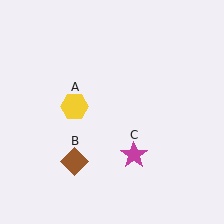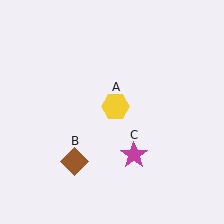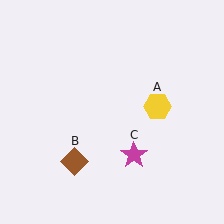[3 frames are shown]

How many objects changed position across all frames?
1 object changed position: yellow hexagon (object A).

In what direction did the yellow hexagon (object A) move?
The yellow hexagon (object A) moved right.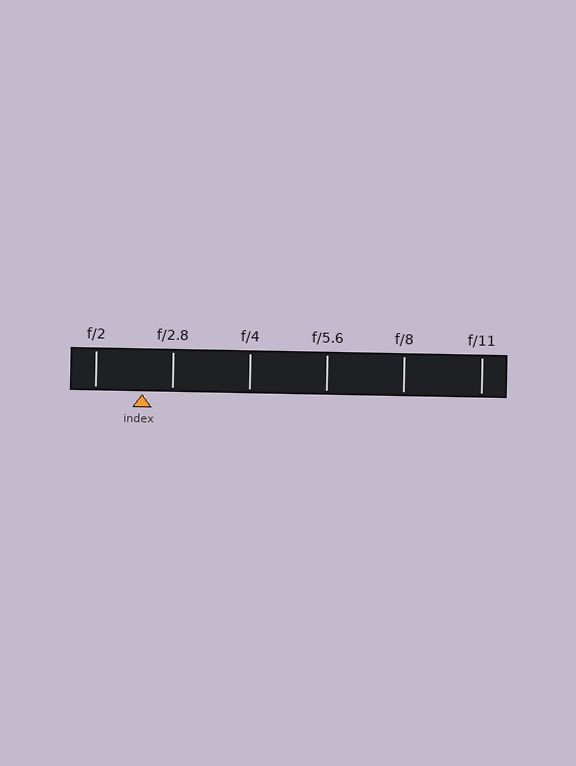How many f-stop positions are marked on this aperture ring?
There are 6 f-stop positions marked.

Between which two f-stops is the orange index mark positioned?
The index mark is between f/2 and f/2.8.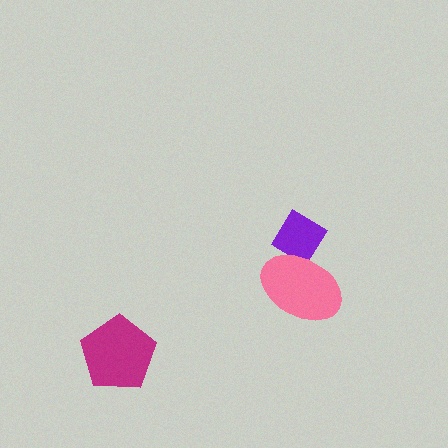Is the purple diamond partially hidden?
Yes, it is partially covered by another shape.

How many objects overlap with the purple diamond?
1 object overlaps with the purple diamond.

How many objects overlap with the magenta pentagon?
0 objects overlap with the magenta pentagon.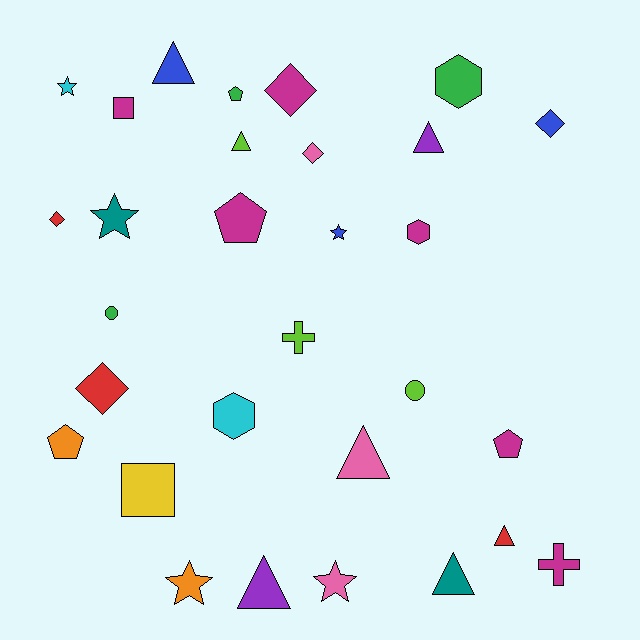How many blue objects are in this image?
There are 3 blue objects.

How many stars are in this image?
There are 5 stars.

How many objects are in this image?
There are 30 objects.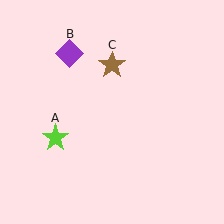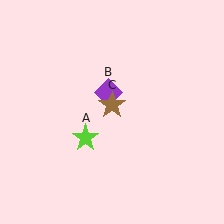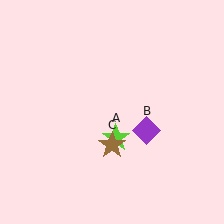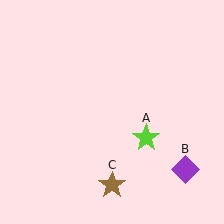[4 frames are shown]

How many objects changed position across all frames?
3 objects changed position: lime star (object A), purple diamond (object B), brown star (object C).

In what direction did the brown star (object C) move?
The brown star (object C) moved down.